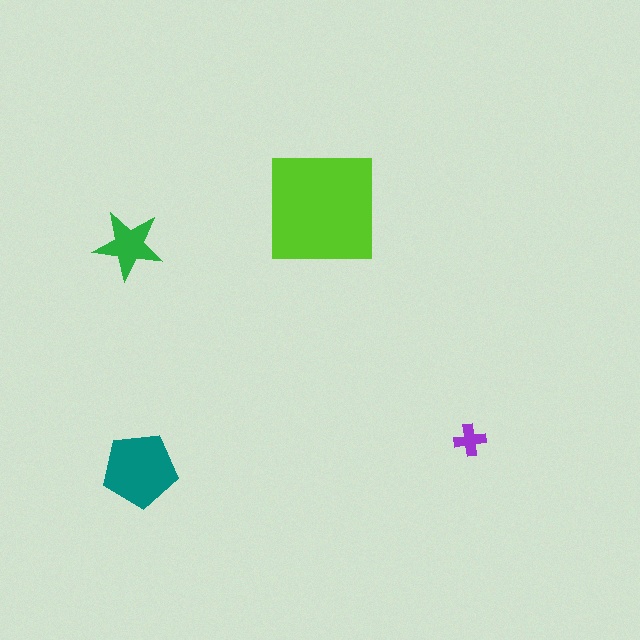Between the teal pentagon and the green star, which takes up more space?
The teal pentagon.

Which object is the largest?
The lime square.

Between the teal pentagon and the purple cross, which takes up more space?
The teal pentagon.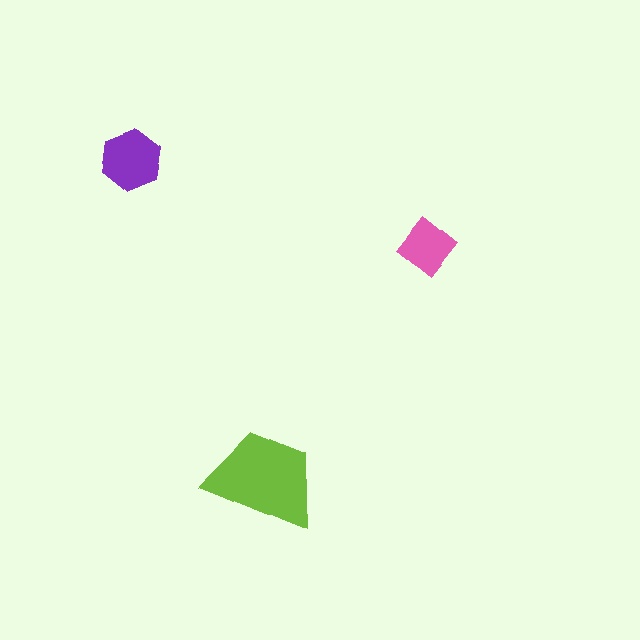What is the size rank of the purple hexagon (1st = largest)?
2nd.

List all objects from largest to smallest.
The lime trapezoid, the purple hexagon, the pink diamond.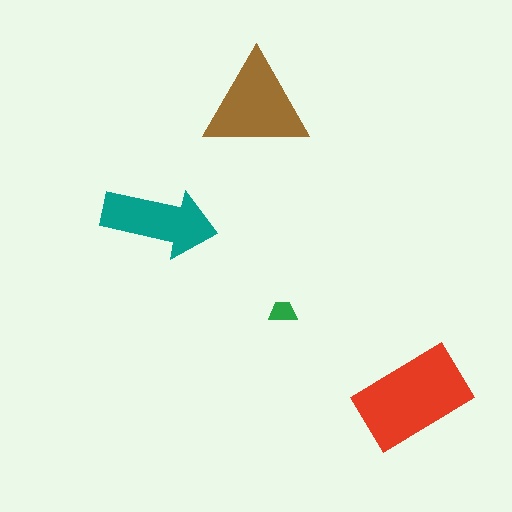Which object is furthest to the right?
The red rectangle is rightmost.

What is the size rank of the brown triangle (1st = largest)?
2nd.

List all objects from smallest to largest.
The green trapezoid, the teal arrow, the brown triangle, the red rectangle.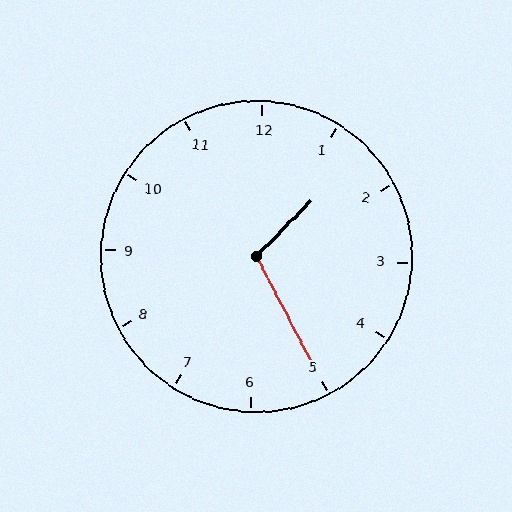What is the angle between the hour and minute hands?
Approximately 108 degrees.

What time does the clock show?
1:25.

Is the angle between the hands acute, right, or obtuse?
It is obtuse.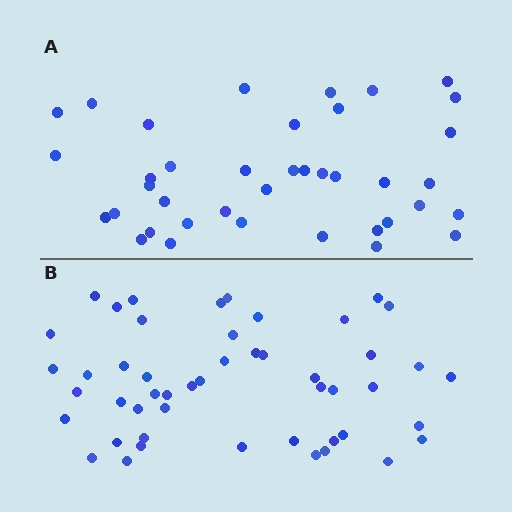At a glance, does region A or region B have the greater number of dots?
Region B (the bottom region) has more dots.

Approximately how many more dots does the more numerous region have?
Region B has roughly 10 or so more dots than region A.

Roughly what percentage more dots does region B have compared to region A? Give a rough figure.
About 25% more.